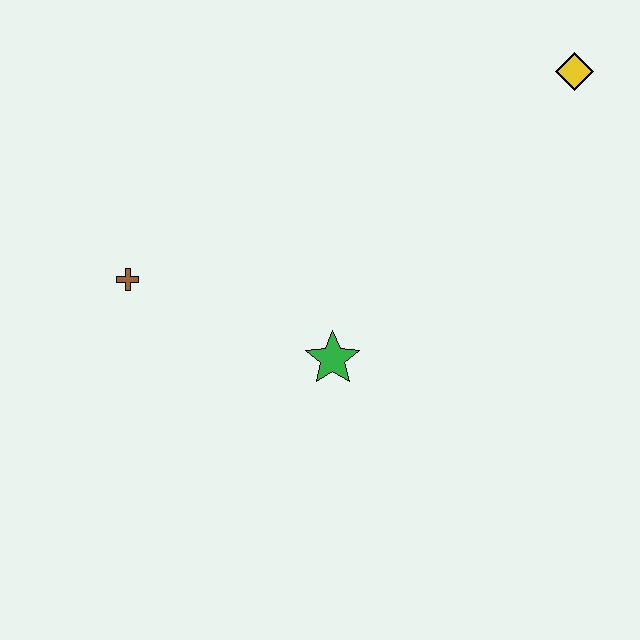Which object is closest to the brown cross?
The green star is closest to the brown cross.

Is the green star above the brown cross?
No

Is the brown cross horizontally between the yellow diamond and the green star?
No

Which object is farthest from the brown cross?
The yellow diamond is farthest from the brown cross.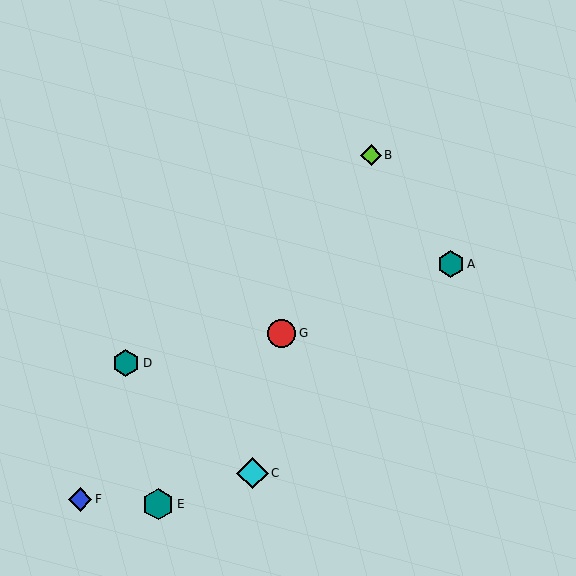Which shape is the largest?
The cyan diamond (labeled C) is the largest.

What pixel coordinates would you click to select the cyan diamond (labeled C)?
Click at (252, 473) to select the cyan diamond C.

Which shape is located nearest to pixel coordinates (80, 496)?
The blue diamond (labeled F) at (80, 499) is nearest to that location.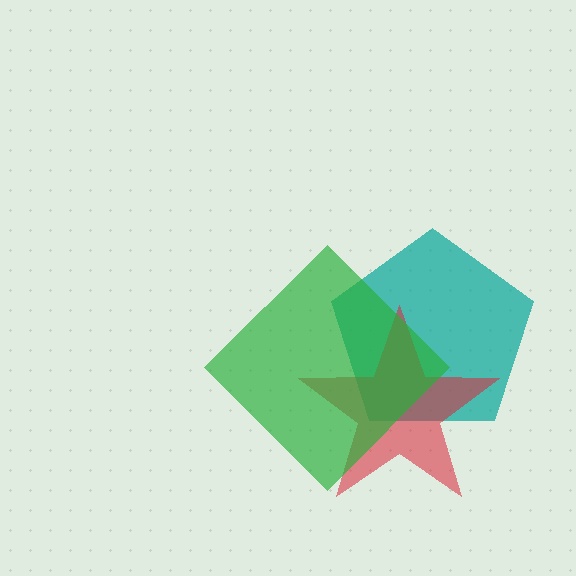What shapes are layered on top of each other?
The layered shapes are: a teal pentagon, a red star, a green diamond.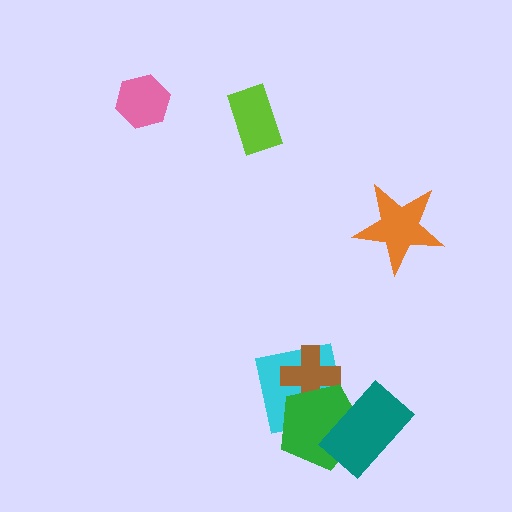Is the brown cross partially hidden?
Yes, it is partially covered by another shape.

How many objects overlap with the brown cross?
2 objects overlap with the brown cross.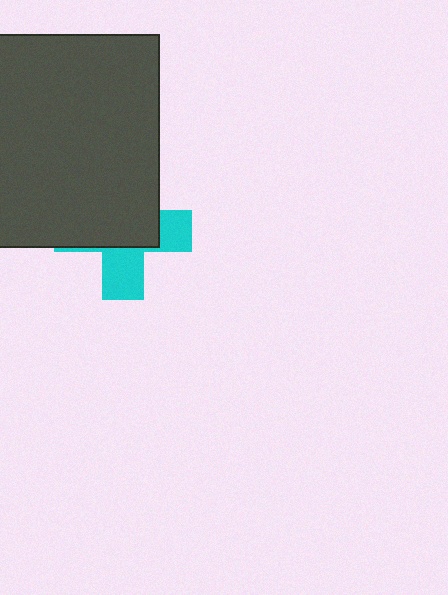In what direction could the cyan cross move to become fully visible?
The cyan cross could move down. That would shift it out from behind the dark gray rectangle entirely.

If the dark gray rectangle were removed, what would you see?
You would see the complete cyan cross.